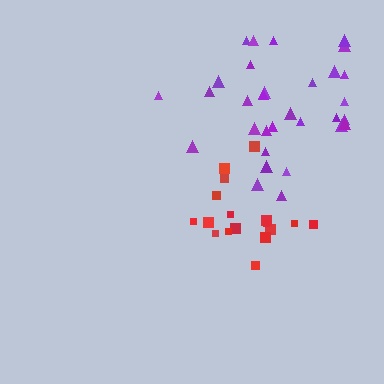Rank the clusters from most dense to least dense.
red, purple.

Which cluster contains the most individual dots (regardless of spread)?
Purple (32).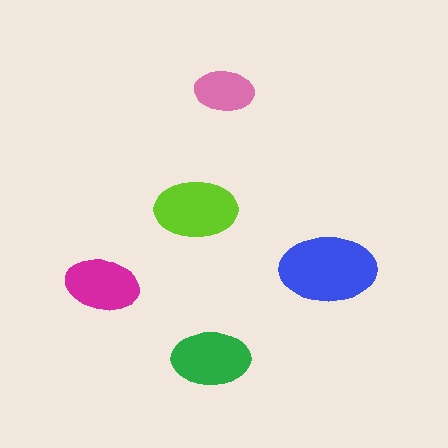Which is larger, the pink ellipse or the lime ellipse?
The lime one.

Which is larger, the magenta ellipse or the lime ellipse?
The lime one.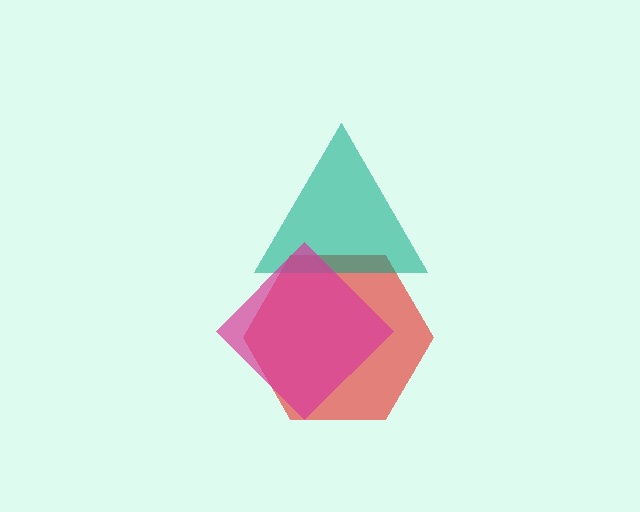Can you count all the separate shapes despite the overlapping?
Yes, there are 3 separate shapes.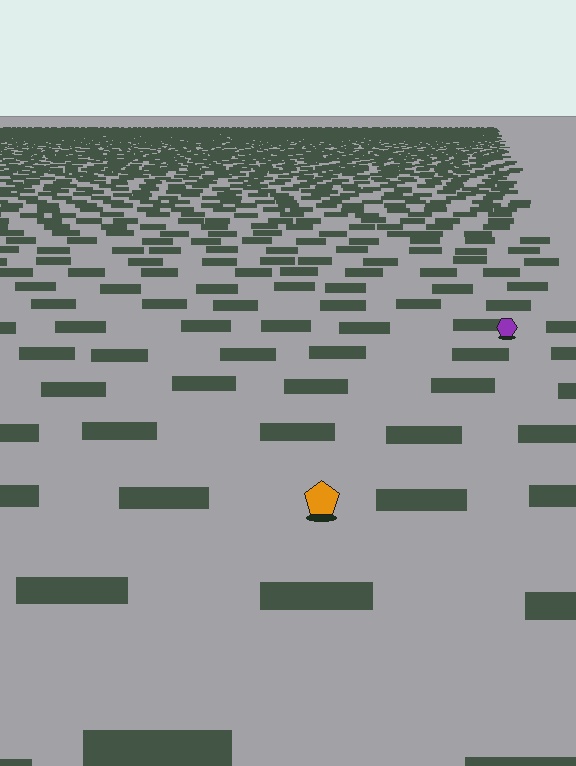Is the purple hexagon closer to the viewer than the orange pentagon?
No. The orange pentagon is closer — you can tell from the texture gradient: the ground texture is coarser near it.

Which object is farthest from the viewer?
The purple hexagon is farthest from the viewer. It appears smaller and the ground texture around it is denser.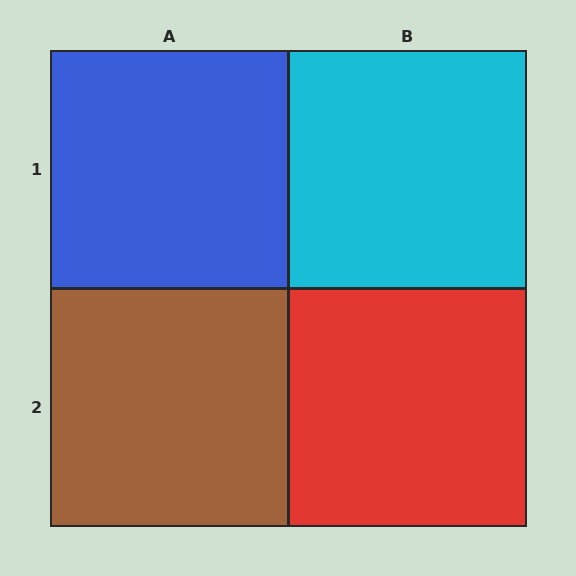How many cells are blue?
1 cell is blue.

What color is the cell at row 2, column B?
Red.